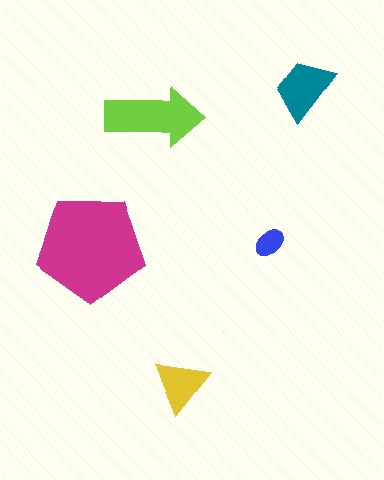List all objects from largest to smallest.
The magenta pentagon, the lime arrow, the teal trapezoid, the yellow triangle, the blue ellipse.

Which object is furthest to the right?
The teal trapezoid is rightmost.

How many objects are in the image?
There are 5 objects in the image.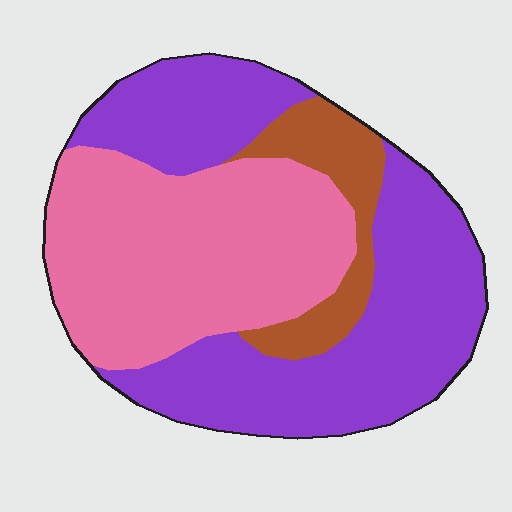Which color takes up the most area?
Purple, at roughly 50%.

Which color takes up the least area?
Brown, at roughly 10%.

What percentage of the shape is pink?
Pink takes up about two fifths (2/5) of the shape.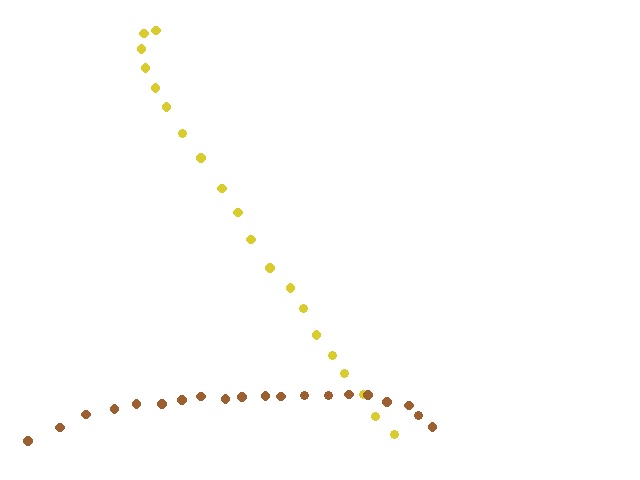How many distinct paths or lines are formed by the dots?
There are 2 distinct paths.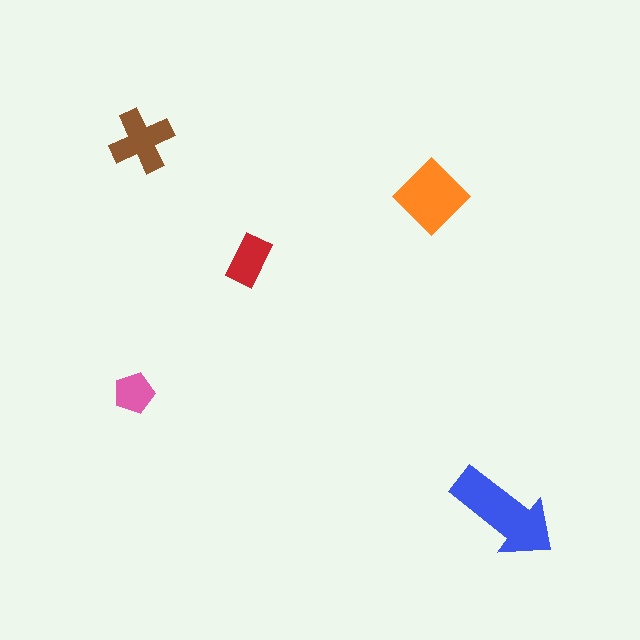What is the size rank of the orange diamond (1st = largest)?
2nd.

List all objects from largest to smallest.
The blue arrow, the orange diamond, the brown cross, the red rectangle, the pink pentagon.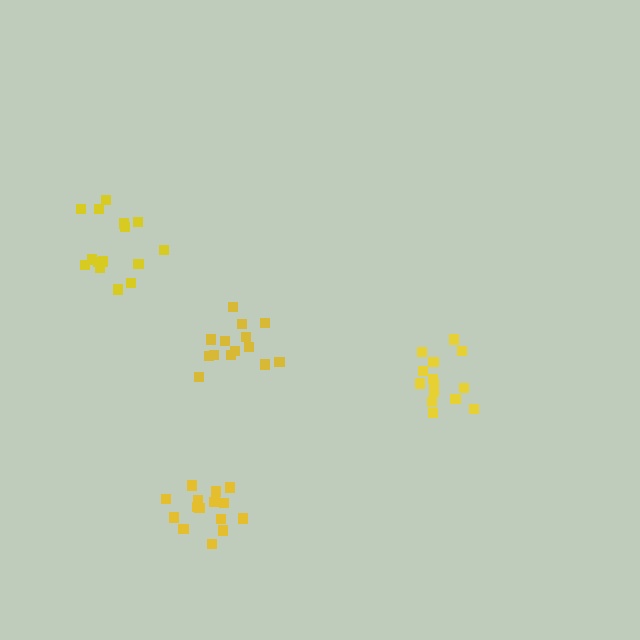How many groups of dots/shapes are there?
There are 4 groups.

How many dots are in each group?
Group 1: 15 dots, Group 2: 16 dots, Group 3: 14 dots, Group 4: 14 dots (59 total).